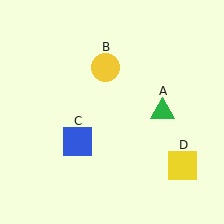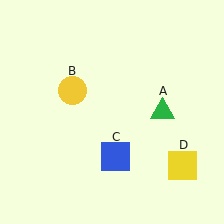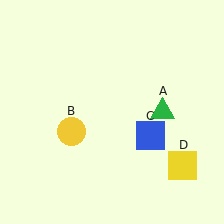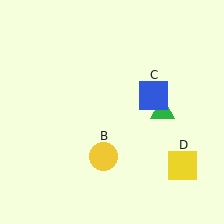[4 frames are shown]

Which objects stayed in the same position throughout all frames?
Green triangle (object A) and yellow square (object D) remained stationary.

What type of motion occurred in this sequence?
The yellow circle (object B), blue square (object C) rotated counterclockwise around the center of the scene.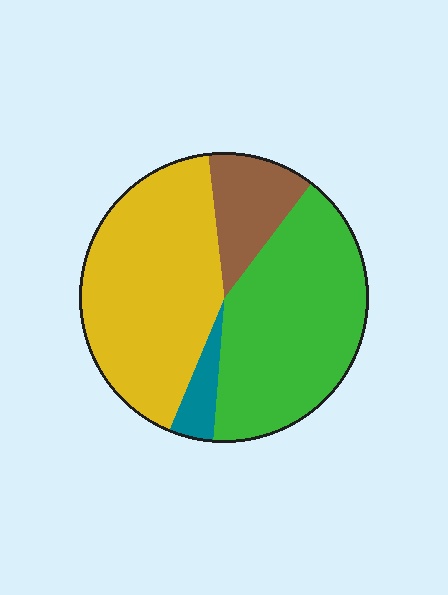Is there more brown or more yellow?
Yellow.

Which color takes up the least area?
Teal, at roughly 5%.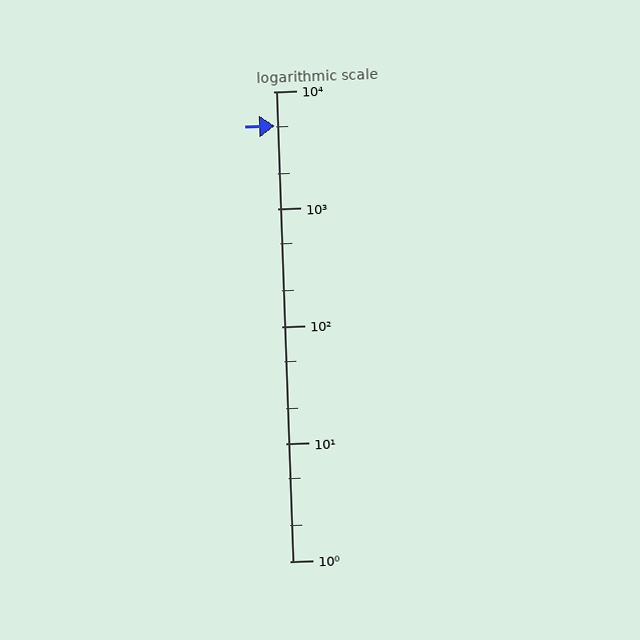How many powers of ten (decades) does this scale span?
The scale spans 4 decades, from 1 to 10000.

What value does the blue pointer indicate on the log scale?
The pointer indicates approximately 5100.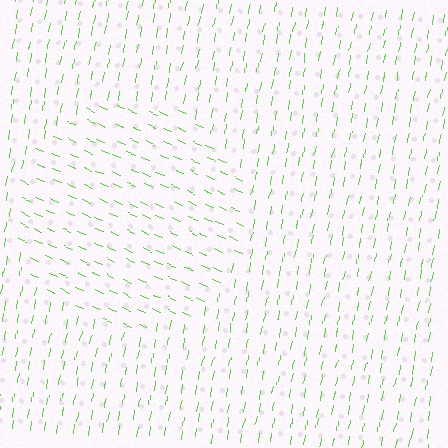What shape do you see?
I see a circle.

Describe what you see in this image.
The image is filled with small lime line segments. A circle region in the image has lines oriented differently from the surrounding lines, creating a visible texture boundary.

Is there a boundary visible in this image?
Yes, there is a texture boundary formed by a change in line orientation.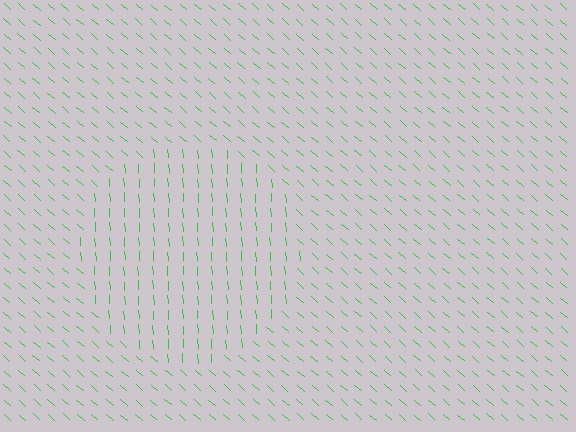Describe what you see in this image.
The image is filled with small green line segments. A circle region in the image has lines oriented differently from the surrounding lines, creating a visible texture boundary.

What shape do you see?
I see a circle.